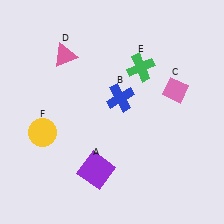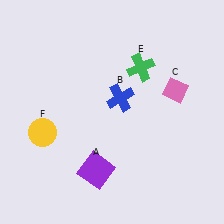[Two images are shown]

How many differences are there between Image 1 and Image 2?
There is 1 difference between the two images.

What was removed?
The pink triangle (D) was removed in Image 2.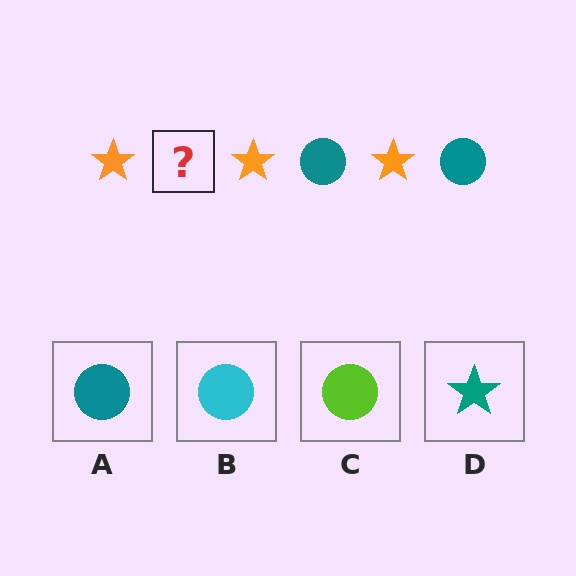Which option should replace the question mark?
Option A.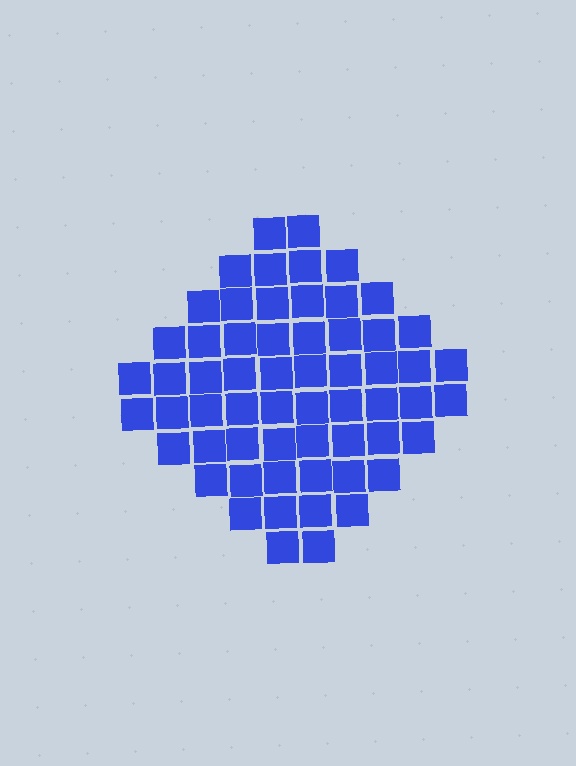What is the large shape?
The large shape is a diamond.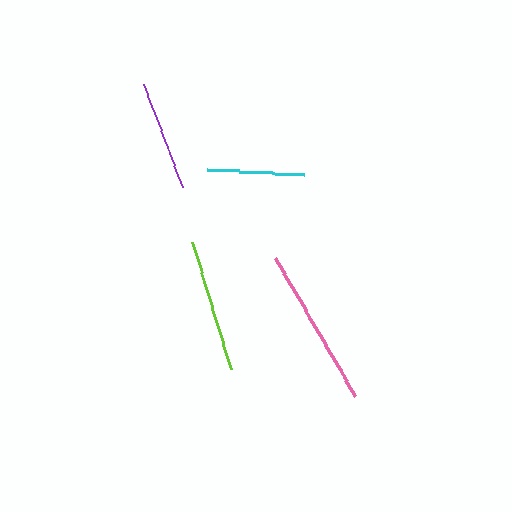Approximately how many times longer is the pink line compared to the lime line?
The pink line is approximately 1.2 times the length of the lime line.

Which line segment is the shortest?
The cyan line is the shortest at approximately 97 pixels.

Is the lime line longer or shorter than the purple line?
The lime line is longer than the purple line.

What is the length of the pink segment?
The pink segment is approximately 160 pixels long.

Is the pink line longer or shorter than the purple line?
The pink line is longer than the purple line.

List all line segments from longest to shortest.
From longest to shortest: pink, lime, purple, cyan.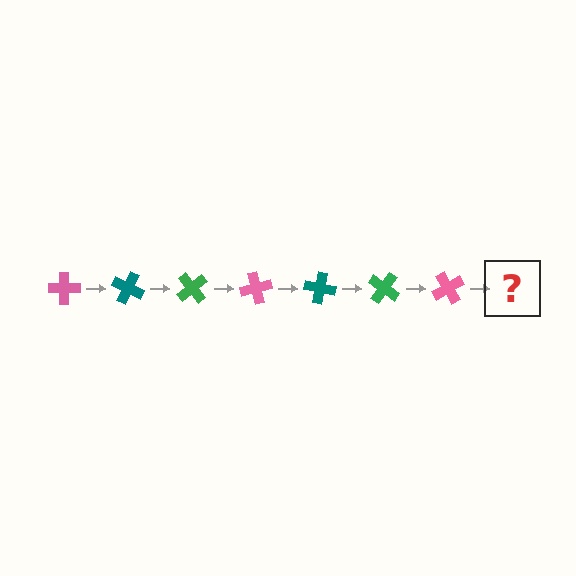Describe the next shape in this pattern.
It should be a teal cross, rotated 175 degrees from the start.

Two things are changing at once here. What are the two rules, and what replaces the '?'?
The two rules are that it rotates 25 degrees each step and the color cycles through pink, teal, and green. The '?' should be a teal cross, rotated 175 degrees from the start.